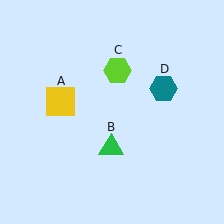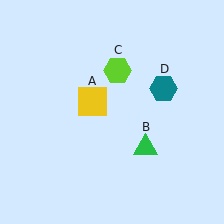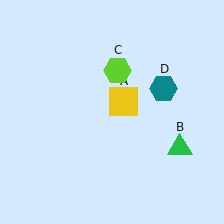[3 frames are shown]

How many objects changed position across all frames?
2 objects changed position: yellow square (object A), green triangle (object B).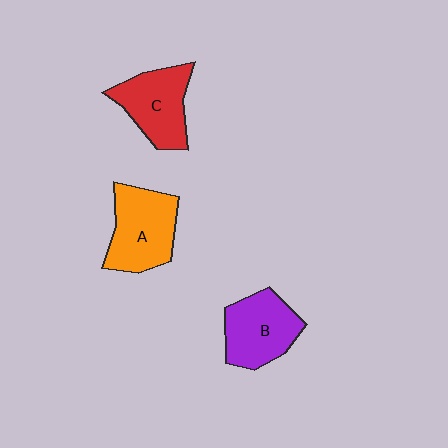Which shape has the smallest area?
Shape C (red).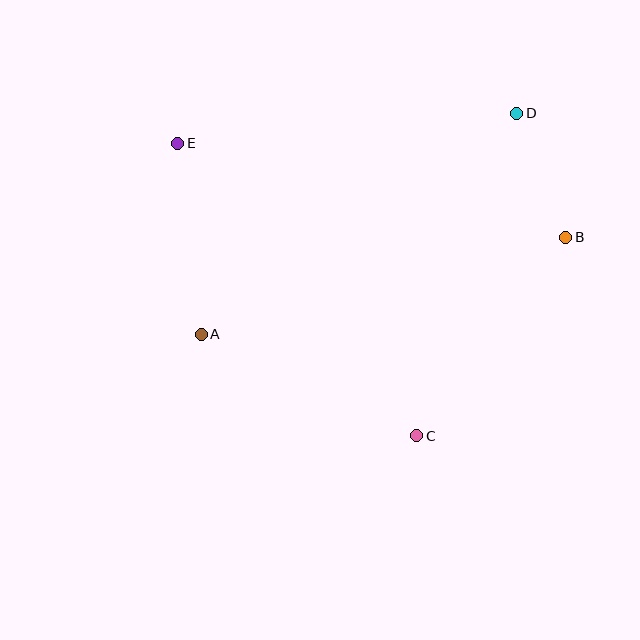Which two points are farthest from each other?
Points B and E are farthest from each other.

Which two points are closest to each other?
Points B and D are closest to each other.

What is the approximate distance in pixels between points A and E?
The distance between A and E is approximately 193 pixels.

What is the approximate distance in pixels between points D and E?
The distance between D and E is approximately 340 pixels.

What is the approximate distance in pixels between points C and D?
The distance between C and D is approximately 338 pixels.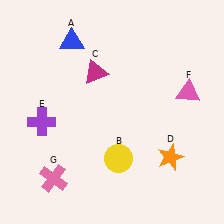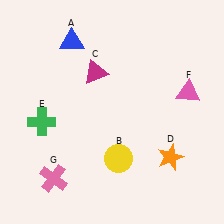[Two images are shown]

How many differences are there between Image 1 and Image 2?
There is 1 difference between the two images.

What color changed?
The cross (E) changed from purple in Image 1 to green in Image 2.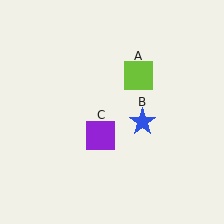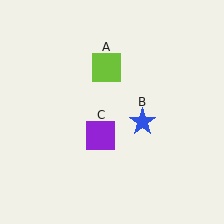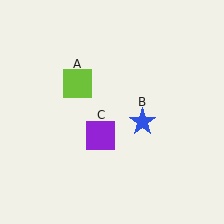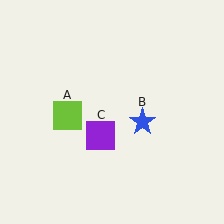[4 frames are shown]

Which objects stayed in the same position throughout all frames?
Blue star (object B) and purple square (object C) remained stationary.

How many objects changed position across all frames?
1 object changed position: lime square (object A).